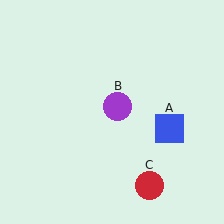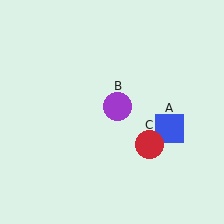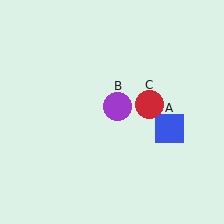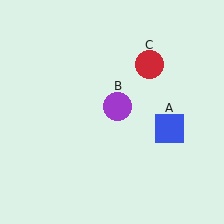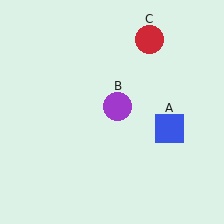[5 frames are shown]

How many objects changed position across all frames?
1 object changed position: red circle (object C).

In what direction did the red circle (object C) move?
The red circle (object C) moved up.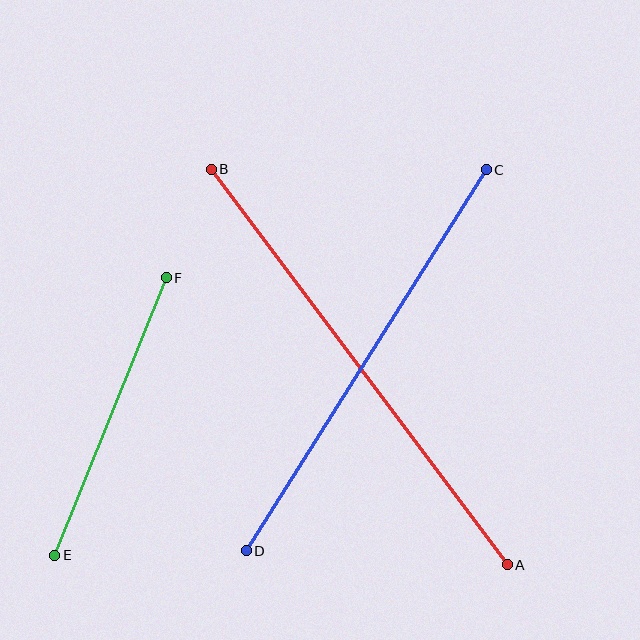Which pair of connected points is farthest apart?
Points A and B are farthest apart.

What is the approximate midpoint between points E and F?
The midpoint is at approximately (110, 417) pixels.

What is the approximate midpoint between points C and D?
The midpoint is at approximately (366, 360) pixels.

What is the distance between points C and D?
The distance is approximately 450 pixels.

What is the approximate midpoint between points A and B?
The midpoint is at approximately (359, 367) pixels.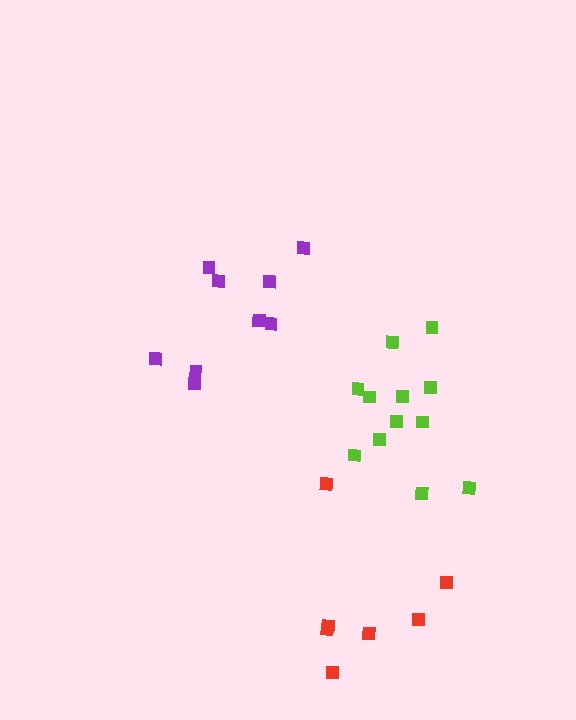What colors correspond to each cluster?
The clusters are colored: purple, lime, red.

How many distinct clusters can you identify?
There are 3 distinct clusters.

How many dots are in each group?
Group 1: 9 dots, Group 2: 12 dots, Group 3: 7 dots (28 total).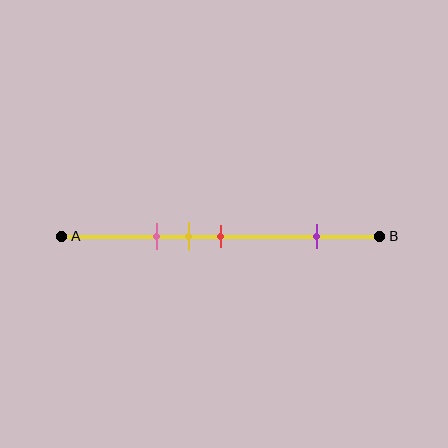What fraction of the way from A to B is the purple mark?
The purple mark is approximately 80% (0.8) of the way from A to B.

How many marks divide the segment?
There are 4 marks dividing the segment.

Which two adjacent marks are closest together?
The yellow and red marks are the closest adjacent pair.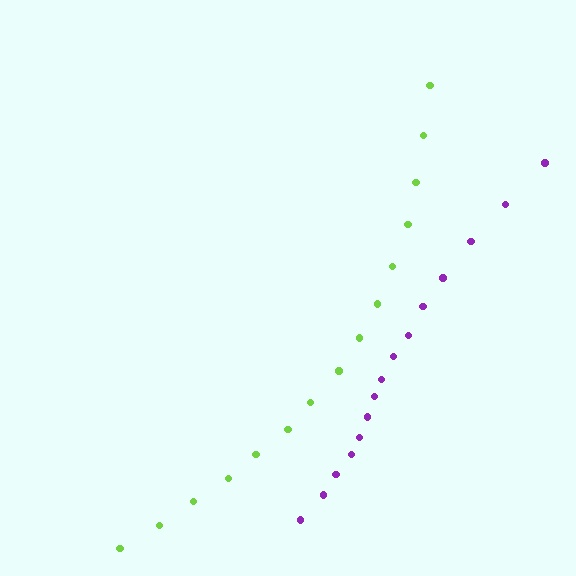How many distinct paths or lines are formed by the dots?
There are 2 distinct paths.